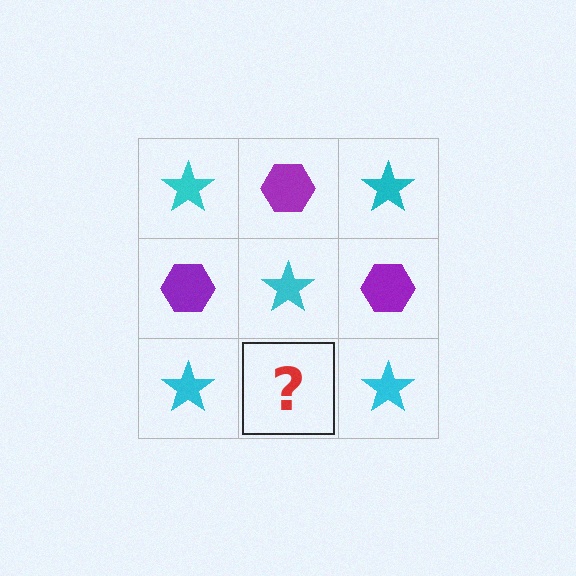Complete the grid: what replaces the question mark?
The question mark should be replaced with a purple hexagon.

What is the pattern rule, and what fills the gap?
The rule is that it alternates cyan star and purple hexagon in a checkerboard pattern. The gap should be filled with a purple hexagon.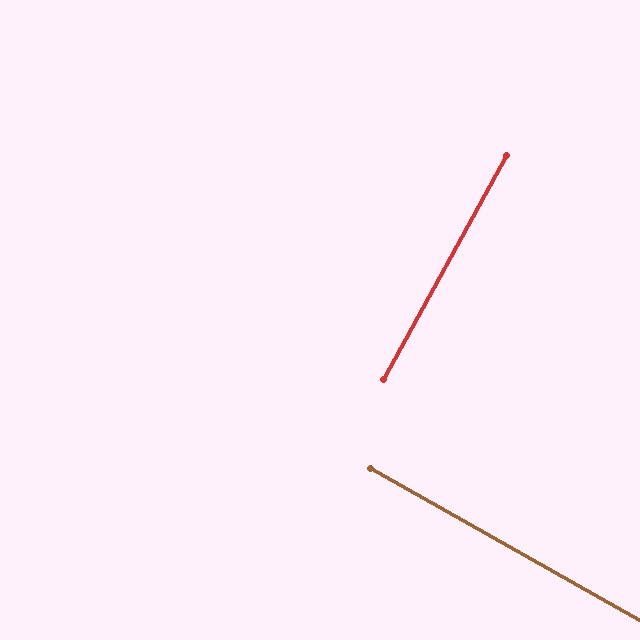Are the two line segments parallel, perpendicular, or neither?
Perpendicular — they meet at approximately 89°.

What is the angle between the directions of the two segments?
Approximately 89 degrees.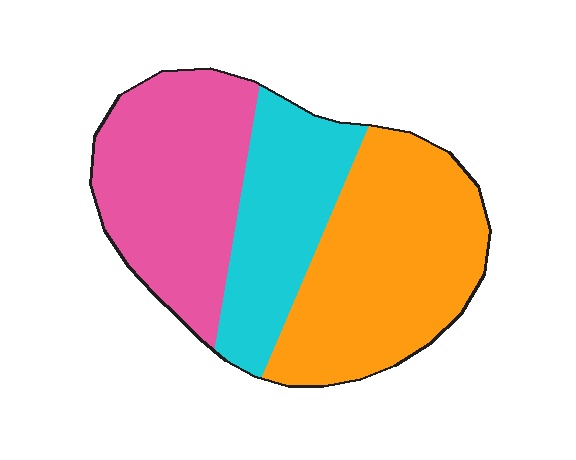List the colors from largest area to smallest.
From largest to smallest: orange, pink, cyan.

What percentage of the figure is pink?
Pink takes up about one third (1/3) of the figure.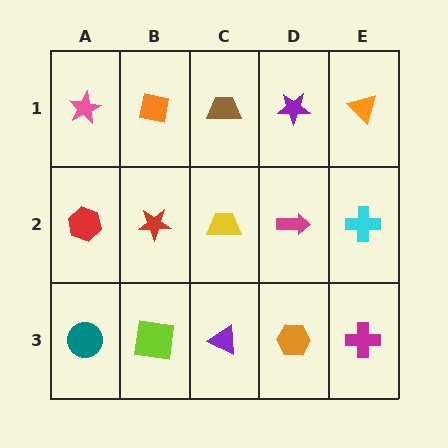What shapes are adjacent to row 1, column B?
A red star (row 2, column B), a pink star (row 1, column A), a brown trapezoid (row 1, column C).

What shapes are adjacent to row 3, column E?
A cyan cross (row 2, column E), an orange hexagon (row 3, column D).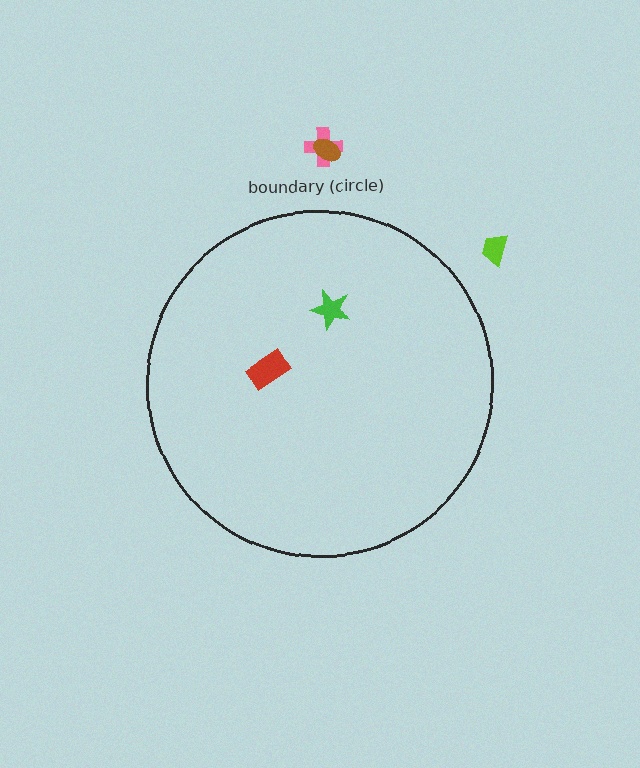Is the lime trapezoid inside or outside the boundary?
Outside.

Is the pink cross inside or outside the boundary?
Outside.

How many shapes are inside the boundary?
2 inside, 3 outside.